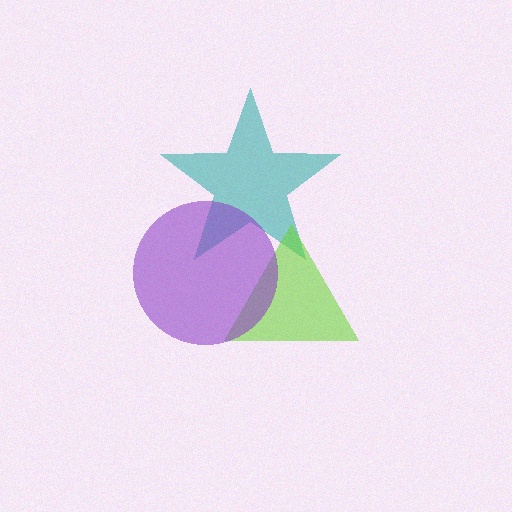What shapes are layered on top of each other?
The layered shapes are: a teal star, a lime triangle, a purple circle.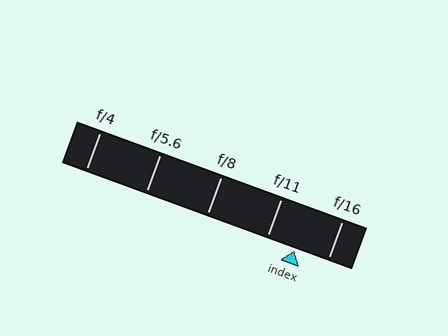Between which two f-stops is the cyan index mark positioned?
The index mark is between f/11 and f/16.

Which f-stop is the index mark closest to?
The index mark is closest to f/11.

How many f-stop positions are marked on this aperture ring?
There are 5 f-stop positions marked.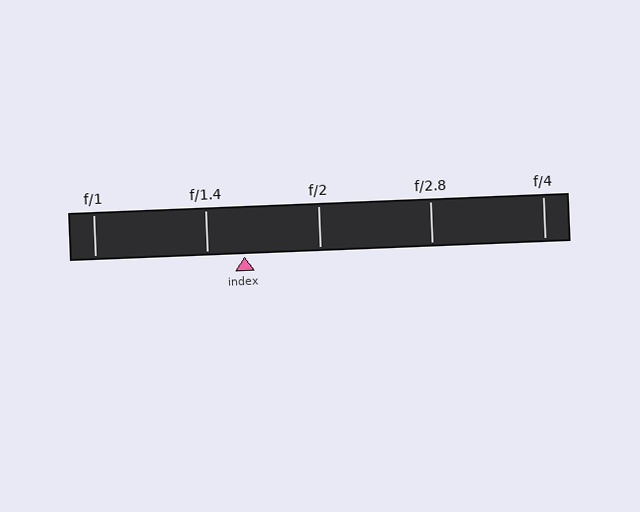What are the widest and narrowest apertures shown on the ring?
The widest aperture shown is f/1 and the narrowest is f/4.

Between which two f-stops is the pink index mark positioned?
The index mark is between f/1.4 and f/2.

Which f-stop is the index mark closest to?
The index mark is closest to f/1.4.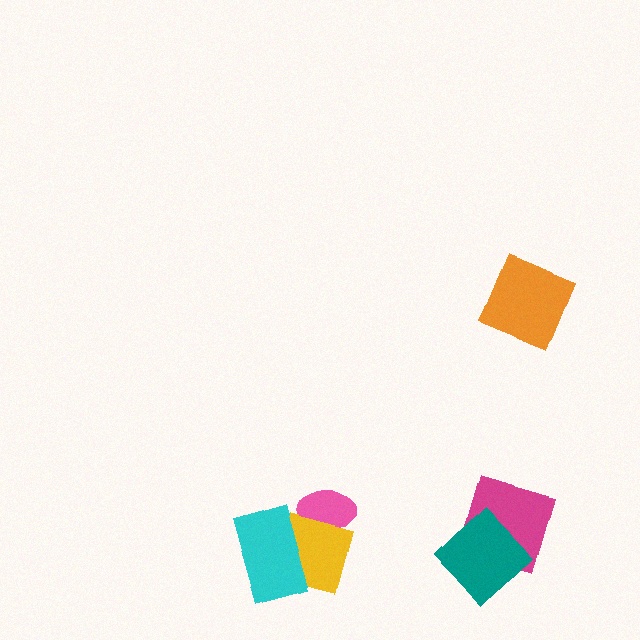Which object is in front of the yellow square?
The cyan rectangle is in front of the yellow square.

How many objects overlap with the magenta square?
1 object overlaps with the magenta square.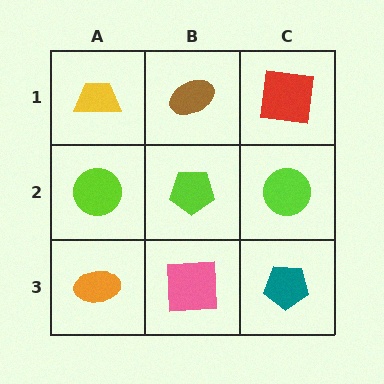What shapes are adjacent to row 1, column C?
A lime circle (row 2, column C), a brown ellipse (row 1, column B).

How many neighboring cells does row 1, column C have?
2.